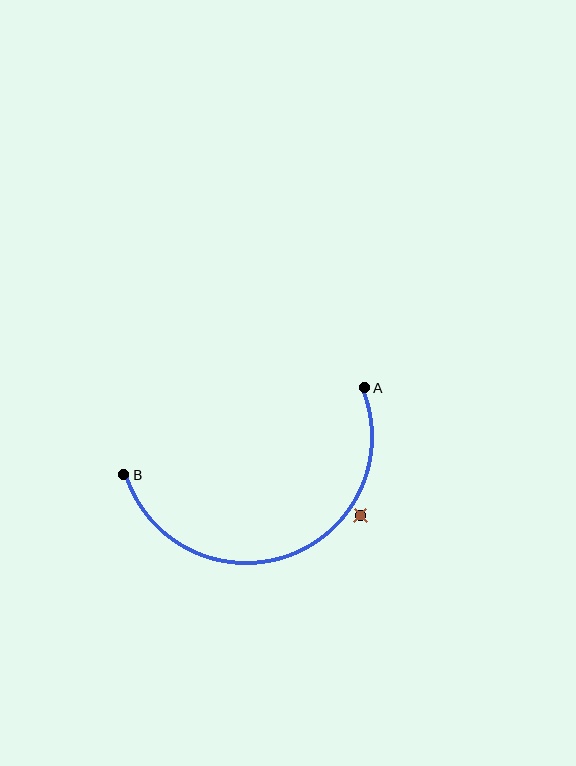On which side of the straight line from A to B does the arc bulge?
The arc bulges below the straight line connecting A and B.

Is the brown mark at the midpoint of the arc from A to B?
No — the brown mark does not lie on the arc at all. It sits slightly outside the curve.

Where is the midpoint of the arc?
The arc midpoint is the point on the curve farthest from the straight line joining A and B. It sits below that line.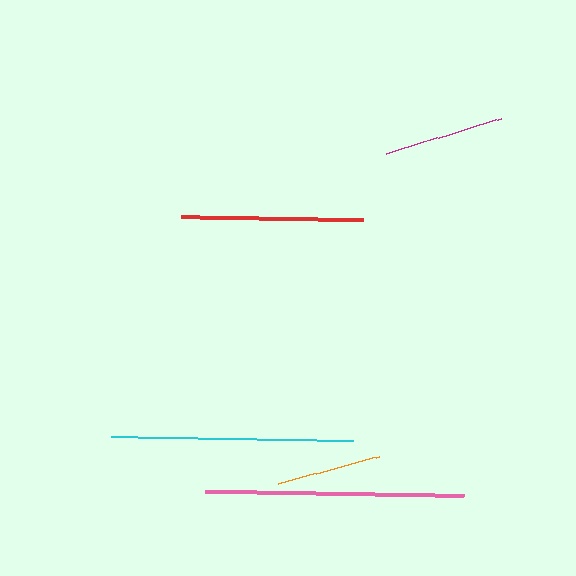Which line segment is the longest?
The pink line is the longest at approximately 259 pixels.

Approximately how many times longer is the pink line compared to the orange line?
The pink line is approximately 2.5 times the length of the orange line.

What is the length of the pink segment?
The pink segment is approximately 259 pixels long.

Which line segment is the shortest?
The orange line is the shortest at approximately 105 pixels.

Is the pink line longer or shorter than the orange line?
The pink line is longer than the orange line.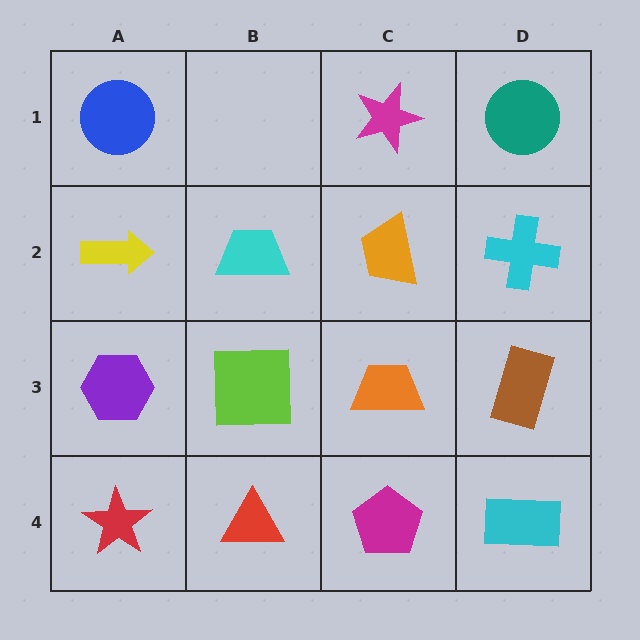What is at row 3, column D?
A brown rectangle.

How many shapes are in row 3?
4 shapes.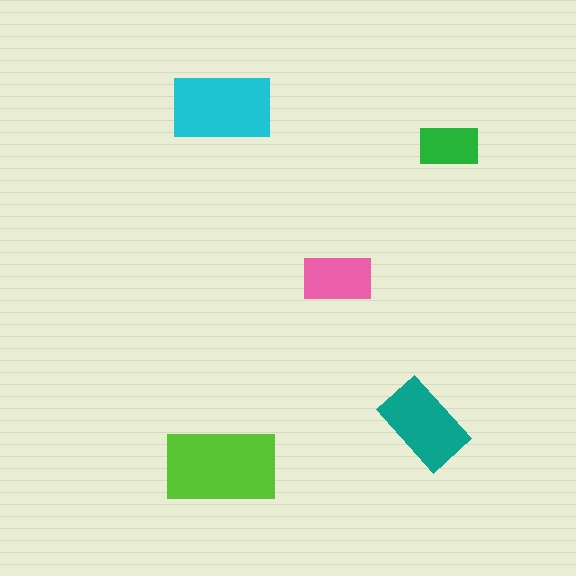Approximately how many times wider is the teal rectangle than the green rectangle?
About 1.5 times wider.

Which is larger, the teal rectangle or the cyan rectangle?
The cyan one.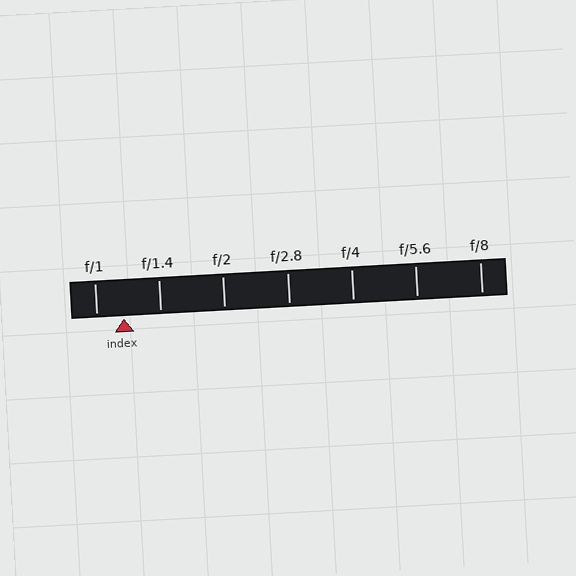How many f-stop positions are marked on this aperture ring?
There are 7 f-stop positions marked.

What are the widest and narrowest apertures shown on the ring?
The widest aperture shown is f/1 and the narrowest is f/8.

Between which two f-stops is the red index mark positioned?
The index mark is between f/1 and f/1.4.